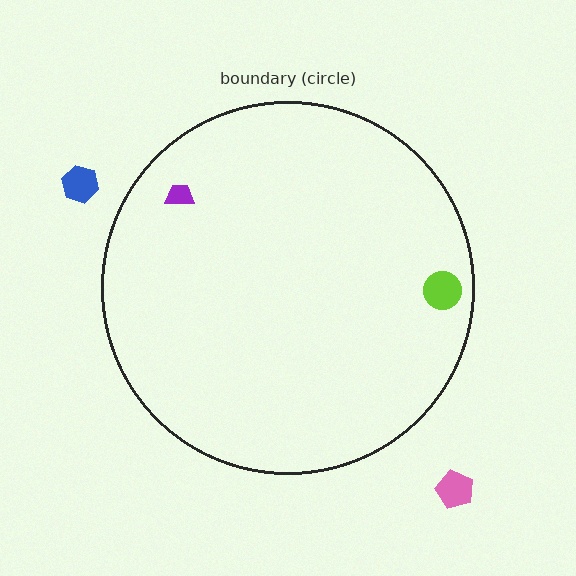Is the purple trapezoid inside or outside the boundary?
Inside.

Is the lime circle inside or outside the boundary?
Inside.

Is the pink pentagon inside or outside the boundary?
Outside.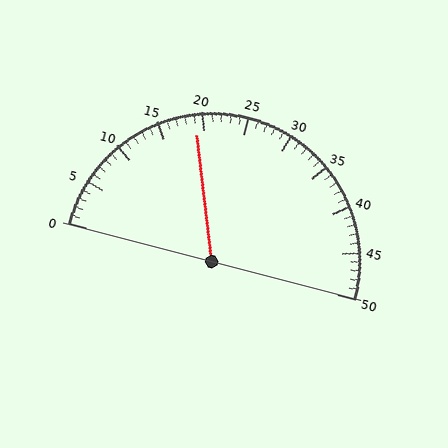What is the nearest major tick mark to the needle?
The nearest major tick mark is 20.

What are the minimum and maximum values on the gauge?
The gauge ranges from 0 to 50.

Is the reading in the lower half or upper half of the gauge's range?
The reading is in the lower half of the range (0 to 50).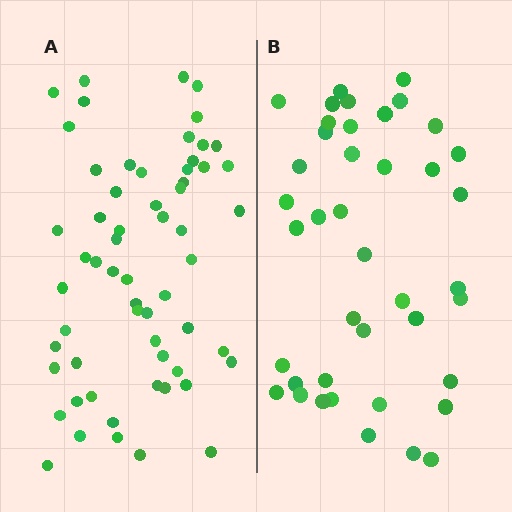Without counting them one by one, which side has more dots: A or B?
Region A (the left region) has more dots.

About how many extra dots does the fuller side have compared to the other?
Region A has approximately 20 more dots than region B.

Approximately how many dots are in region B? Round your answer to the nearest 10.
About 40 dots. (The exact count is 41, which rounds to 40.)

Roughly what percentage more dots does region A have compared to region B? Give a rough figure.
About 45% more.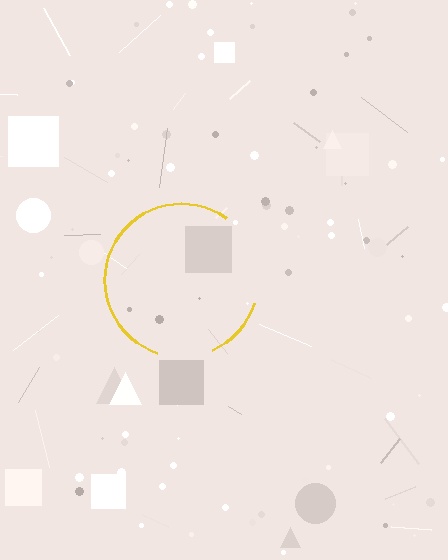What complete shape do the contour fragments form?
The contour fragments form a circle.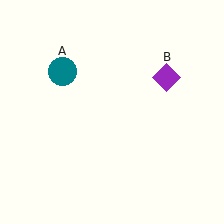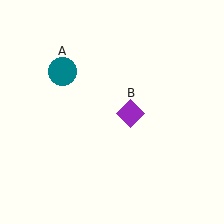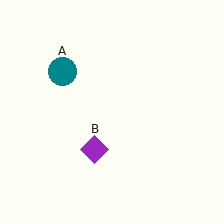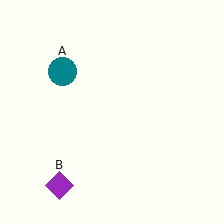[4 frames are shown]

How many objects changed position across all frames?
1 object changed position: purple diamond (object B).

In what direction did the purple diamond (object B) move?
The purple diamond (object B) moved down and to the left.